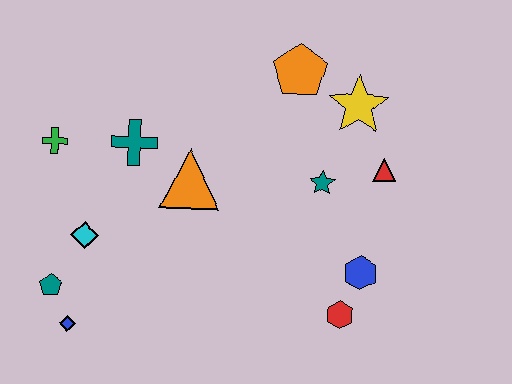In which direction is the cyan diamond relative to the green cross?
The cyan diamond is below the green cross.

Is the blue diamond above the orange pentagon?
No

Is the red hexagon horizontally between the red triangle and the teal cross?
Yes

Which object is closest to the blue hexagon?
The red hexagon is closest to the blue hexagon.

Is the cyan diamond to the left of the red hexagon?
Yes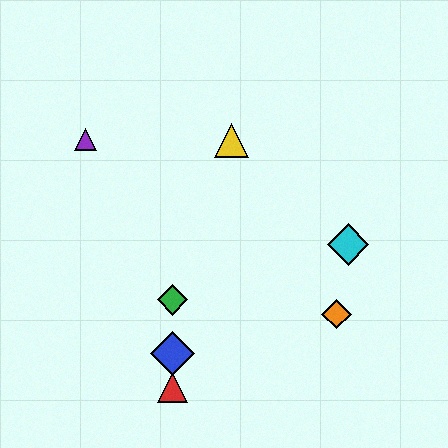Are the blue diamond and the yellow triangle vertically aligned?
No, the blue diamond is at x≈172 and the yellow triangle is at x≈232.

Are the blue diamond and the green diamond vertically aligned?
Yes, both are at x≈172.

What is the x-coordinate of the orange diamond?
The orange diamond is at x≈337.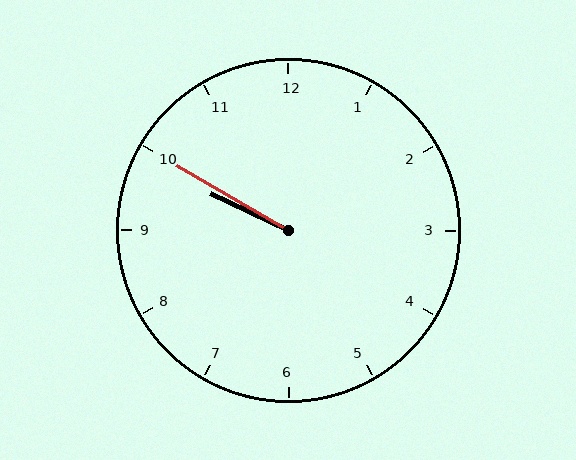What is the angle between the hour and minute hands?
Approximately 5 degrees.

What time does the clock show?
9:50.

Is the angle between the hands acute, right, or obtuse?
It is acute.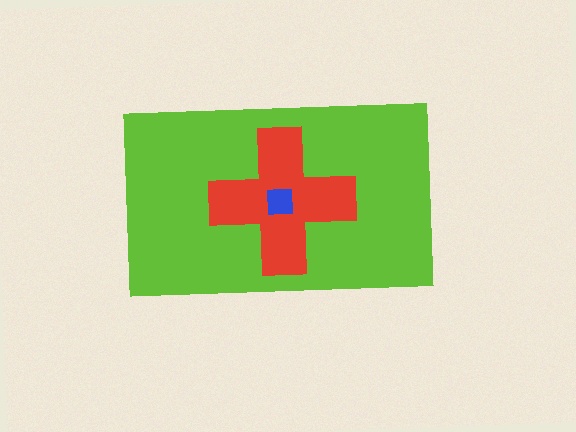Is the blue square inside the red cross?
Yes.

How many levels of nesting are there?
3.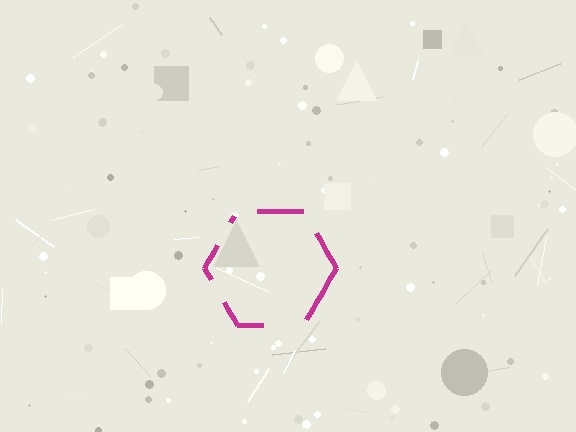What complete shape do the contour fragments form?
The contour fragments form a hexagon.